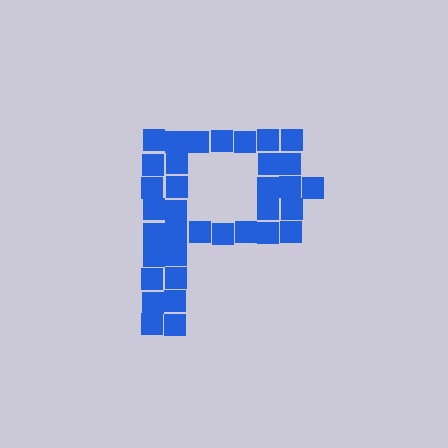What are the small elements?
The small elements are squares.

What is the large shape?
The large shape is the letter P.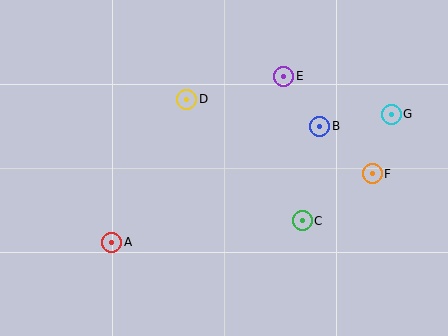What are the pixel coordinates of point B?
Point B is at (320, 126).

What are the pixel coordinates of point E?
Point E is at (284, 76).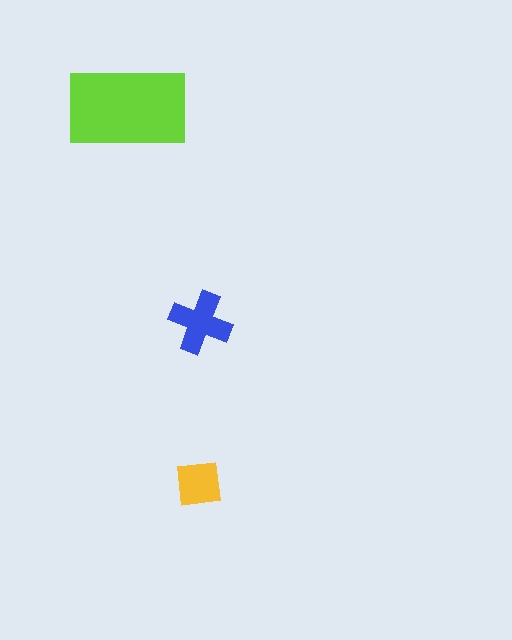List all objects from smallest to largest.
The yellow square, the blue cross, the lime rectangle.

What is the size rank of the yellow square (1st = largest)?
3rd.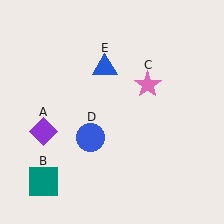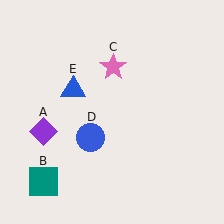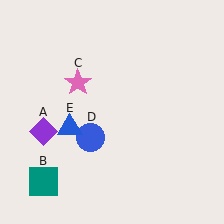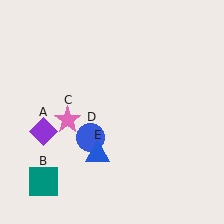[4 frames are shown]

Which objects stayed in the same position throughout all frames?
Purple diamond (object A) and teal square (object B) and blue circle (object D) remained stationary.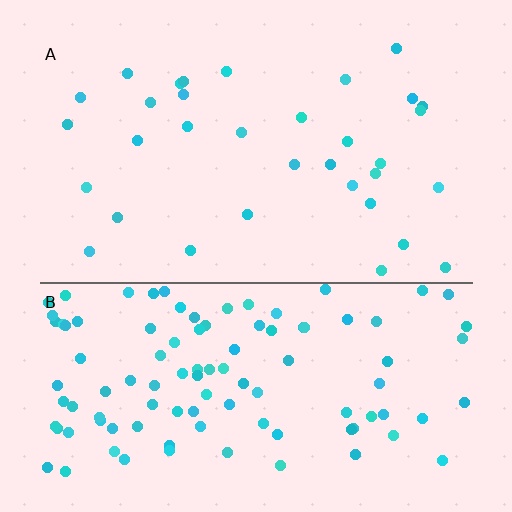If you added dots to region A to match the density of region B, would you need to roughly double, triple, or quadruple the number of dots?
Approximately triple.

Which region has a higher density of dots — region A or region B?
B (the bottom).